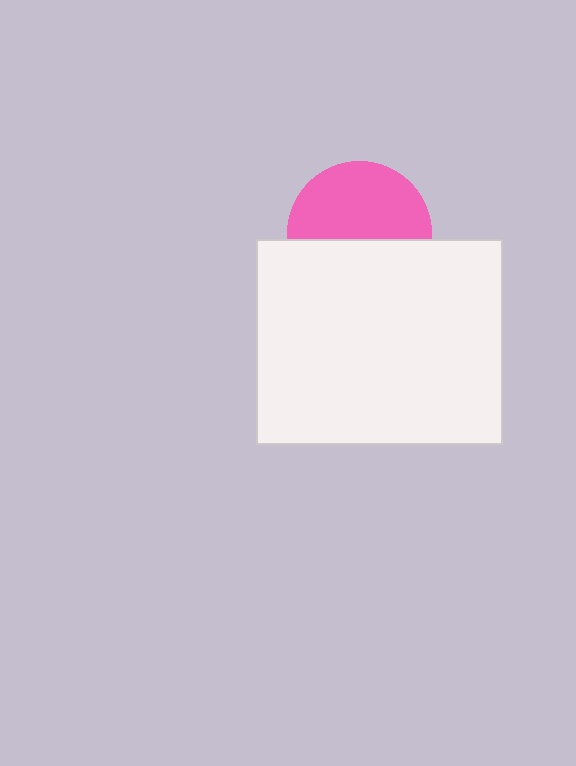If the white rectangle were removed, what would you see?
You would see the complete pink circle.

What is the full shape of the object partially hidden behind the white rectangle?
The partially hidden object is a pink circle.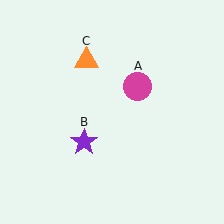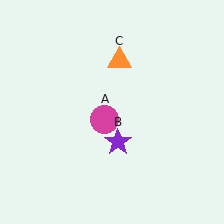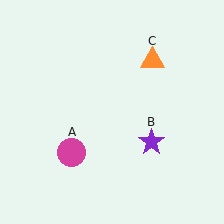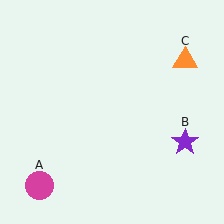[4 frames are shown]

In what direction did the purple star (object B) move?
The purple star (object B) moved right.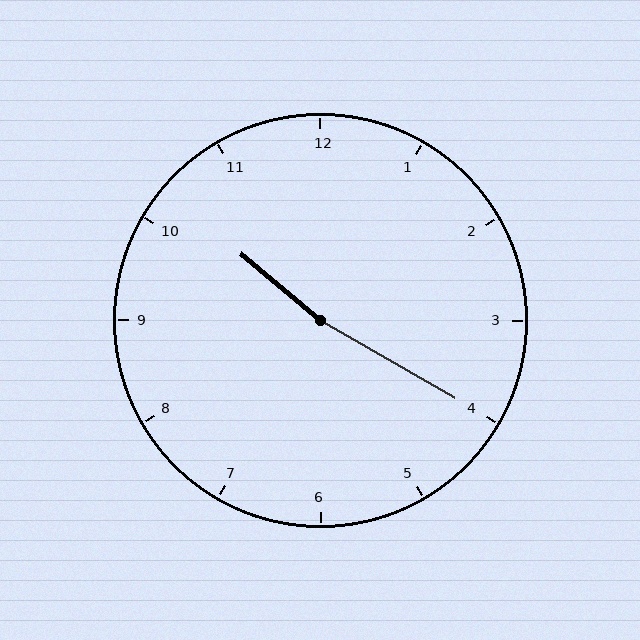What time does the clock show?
10:20.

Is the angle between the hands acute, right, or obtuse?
It is obtuse.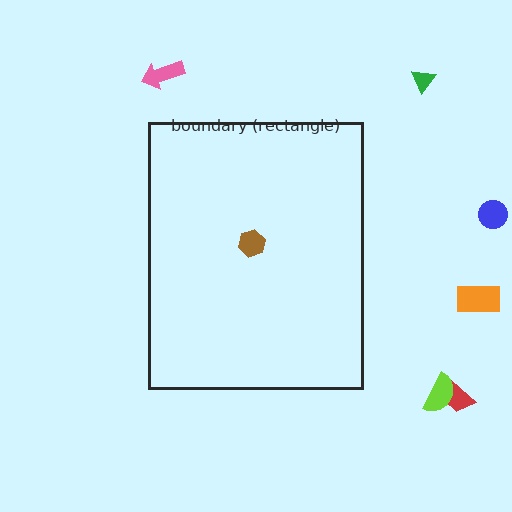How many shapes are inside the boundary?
1 inside, 6 outside.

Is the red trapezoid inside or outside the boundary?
Outside.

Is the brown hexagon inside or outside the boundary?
Inside.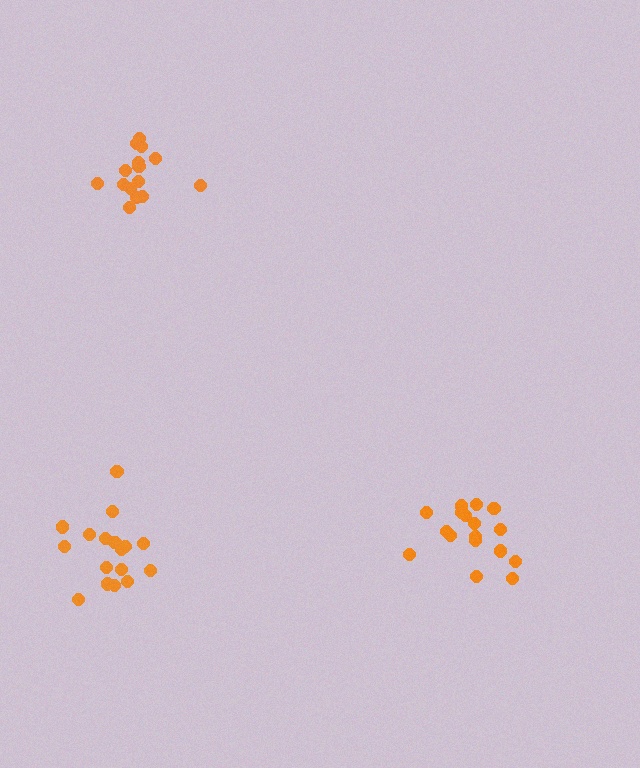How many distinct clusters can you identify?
There are 3 distinct clusters.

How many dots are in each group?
Group 1: 17 dots, Group 2: 18 dots, Group 3: 16 dots (51 total).